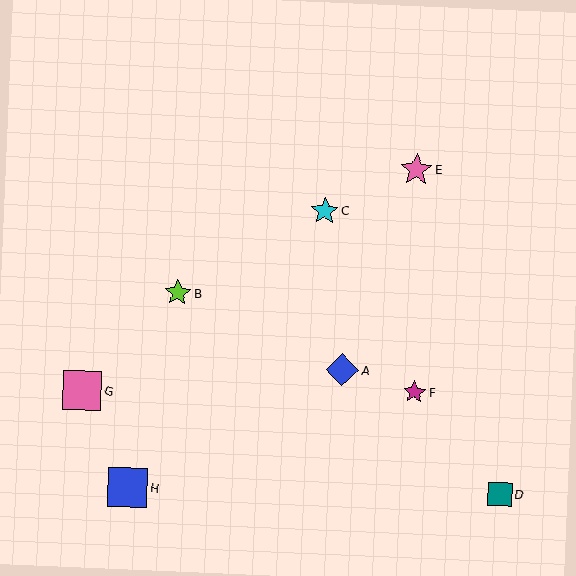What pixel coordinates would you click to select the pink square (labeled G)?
Click at (82, 391) to select the pink square G.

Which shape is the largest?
The blue square (labeled H) is the largest.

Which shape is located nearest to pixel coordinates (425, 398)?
The magenta star (labeled F) at (414, 392) is nearest to that location.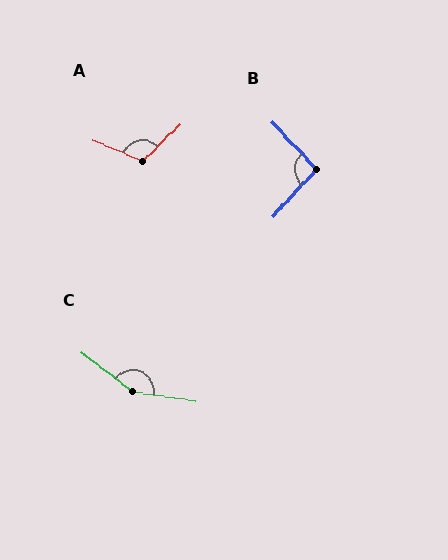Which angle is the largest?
C, at approximately 151 degrees.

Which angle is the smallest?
B, at approximately 95 degrees.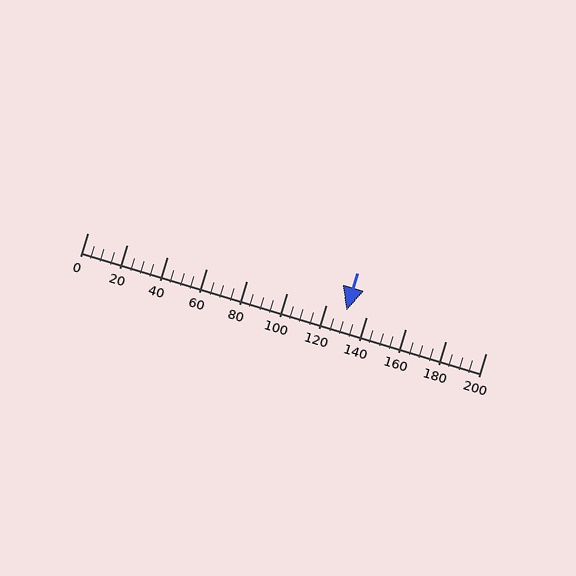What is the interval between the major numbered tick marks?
The major tick marks are spaced 20 units apart.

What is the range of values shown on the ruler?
The ruler shows values from 0 to 200.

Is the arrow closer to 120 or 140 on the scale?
The arrow is closer to 140.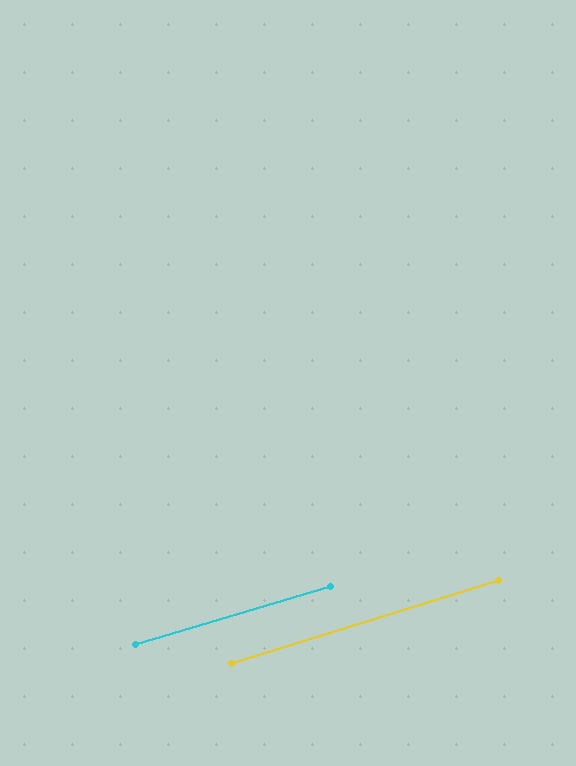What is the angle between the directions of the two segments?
Approximately 0 degrees.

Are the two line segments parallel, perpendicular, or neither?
Parallel — their directions differ by only 0.4°.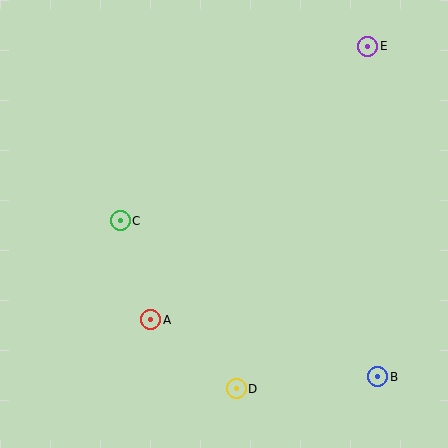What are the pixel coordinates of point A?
Point A is at (151, 320).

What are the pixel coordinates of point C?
Point C is at (120, 221).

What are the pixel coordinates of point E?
Point E is at (368, 46).